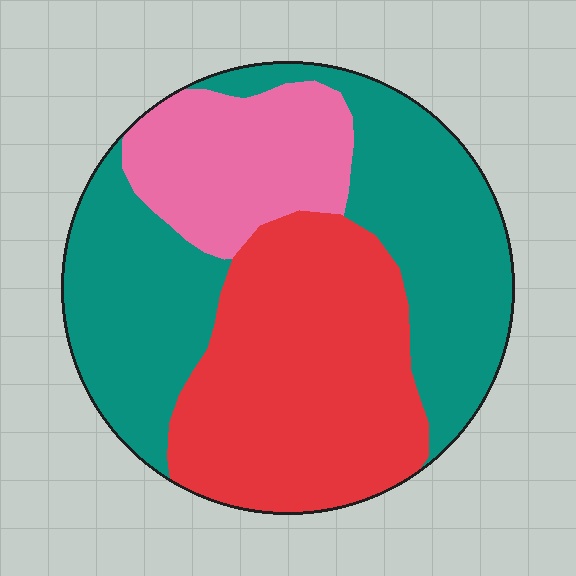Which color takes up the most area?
Teal, at roughly 45%.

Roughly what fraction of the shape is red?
Red covers 37% of the shape.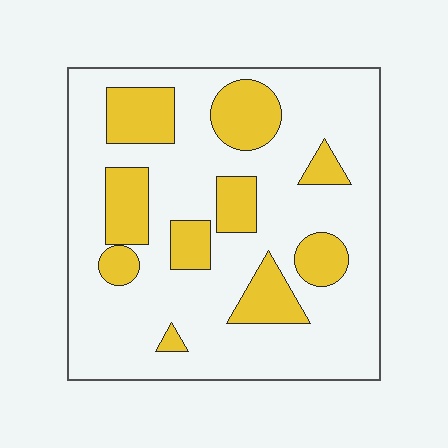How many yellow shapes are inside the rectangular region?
10.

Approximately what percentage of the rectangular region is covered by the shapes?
Approximately 25%.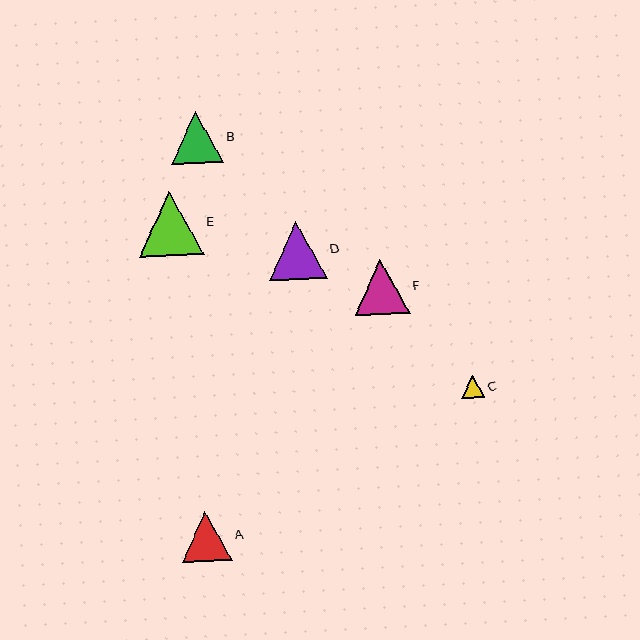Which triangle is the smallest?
Triangle C is the smallest with a size of approximately 23 pixels.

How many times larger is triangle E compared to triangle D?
Triangle E is approximately 1.1 times the size of triangle D.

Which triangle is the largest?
Triangle E is the largest with a size of approximately 65 pixels.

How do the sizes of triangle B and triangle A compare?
Triangle B and triangle A are approximately the same size.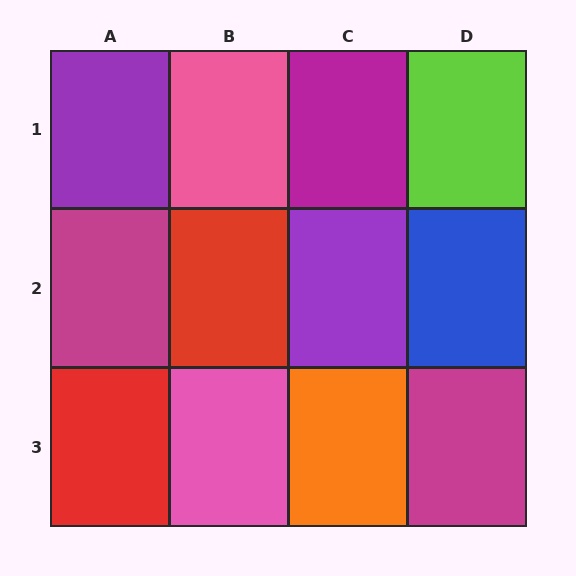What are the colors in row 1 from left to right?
Purple, pink, magenta, lime.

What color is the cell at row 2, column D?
Blue.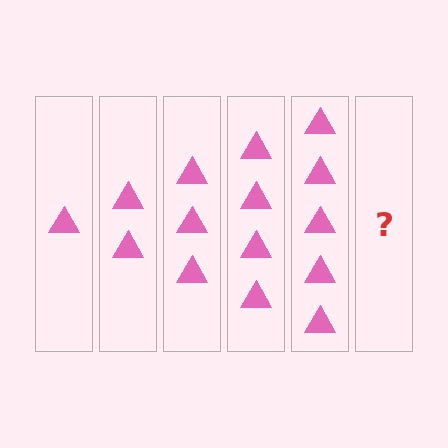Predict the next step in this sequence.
The next step is 6 triangles.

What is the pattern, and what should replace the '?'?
The pattern is that each step adds one more triangle. The '?' should be 6 triangles.